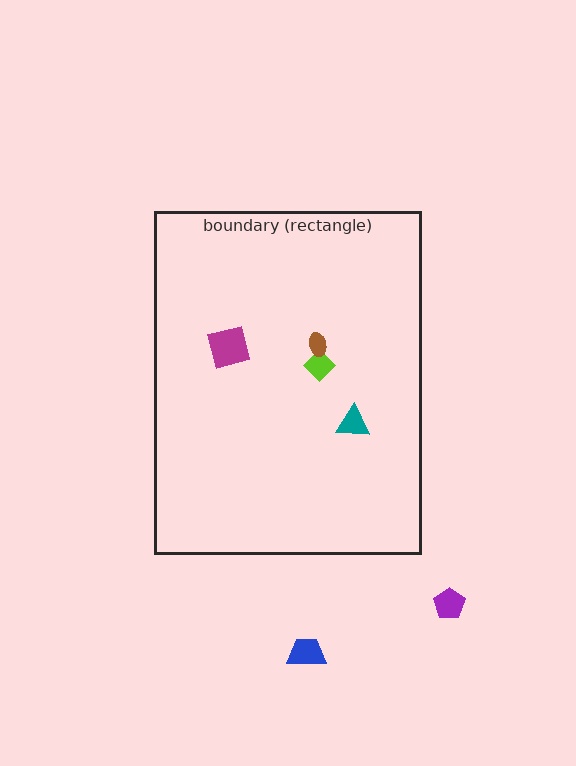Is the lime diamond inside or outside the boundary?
Inside.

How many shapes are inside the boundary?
4 inside, 2 outside.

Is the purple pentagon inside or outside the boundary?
Outside.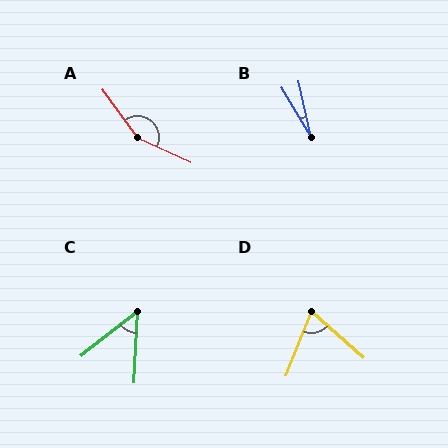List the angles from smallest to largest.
B (18°), C (50°), D (70°), A (150°).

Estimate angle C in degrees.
Approximately 50 degrees.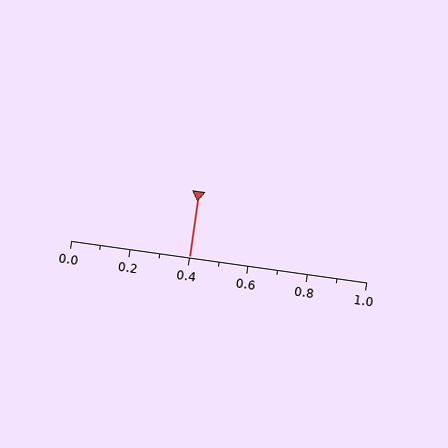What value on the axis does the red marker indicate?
The marker indicates approximately 0.4.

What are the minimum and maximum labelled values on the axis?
The axis runs from 0.0 to 1.0.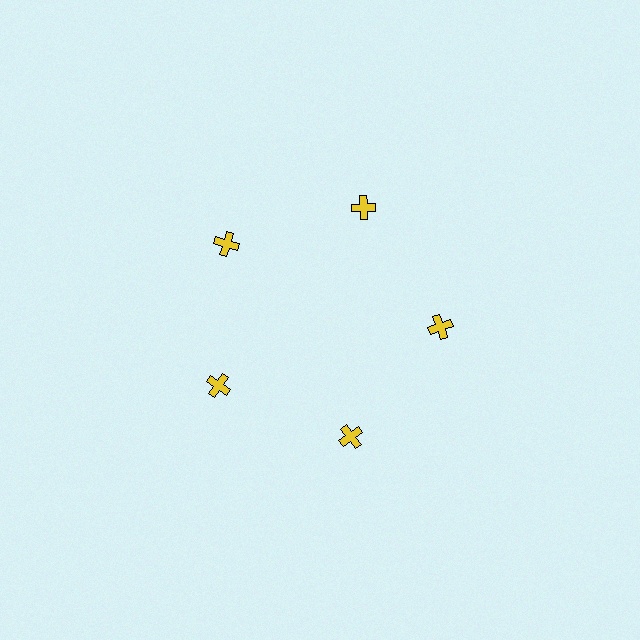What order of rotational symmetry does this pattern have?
This pattern has 5-fold rotational symmetry.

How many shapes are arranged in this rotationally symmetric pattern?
There are 5 shapes, arranged in 5 groups of 1.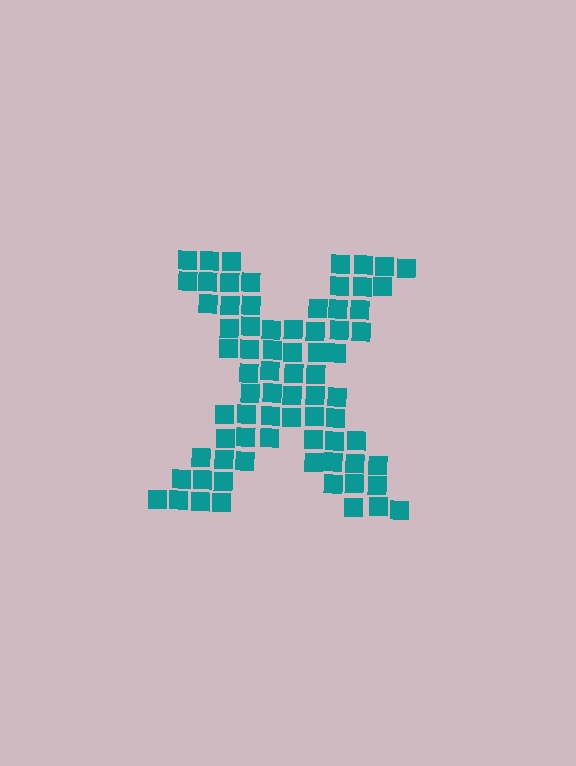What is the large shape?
The large shape is the letter X.